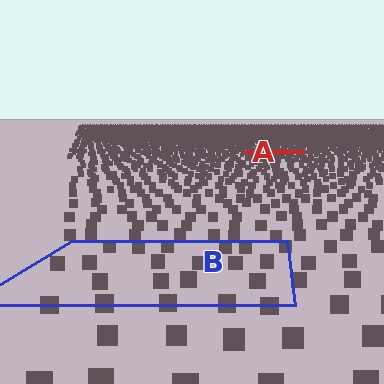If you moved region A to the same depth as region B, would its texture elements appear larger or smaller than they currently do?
They would appear larger. At a closer depth, the same texture elements are projected at a bigger on-screen size.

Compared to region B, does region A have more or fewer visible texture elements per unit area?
Region A has more texture elements per unit area — they are packed more densely because it is farther away.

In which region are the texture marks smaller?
The texture marks are smaller in region A, because it is farther away.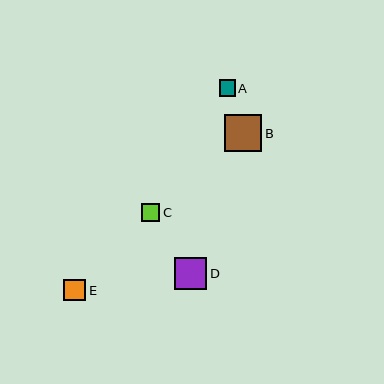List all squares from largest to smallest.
From largest to smallest: B, D, E, C, A.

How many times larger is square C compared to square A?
Square C is approximately 1.1 times the size of square A.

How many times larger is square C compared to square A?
Square C is approximately 1.1 times the size of square A.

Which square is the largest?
Square B is the largest with a size of approximately 37 pixels.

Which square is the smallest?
Square A is the smallest with a size of approximately 16 pixels.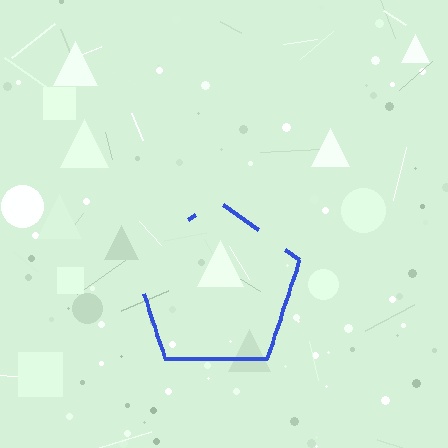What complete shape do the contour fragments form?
The contour fragments form a pentagon.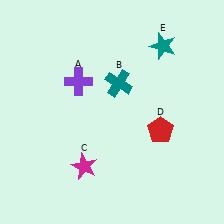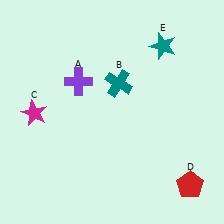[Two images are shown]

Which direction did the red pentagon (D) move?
The red pentagon (D) moved down.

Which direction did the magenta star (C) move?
The magenta star (C) moved up.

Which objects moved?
The objects that moved are: the magenta star (C), the red pentagon (D).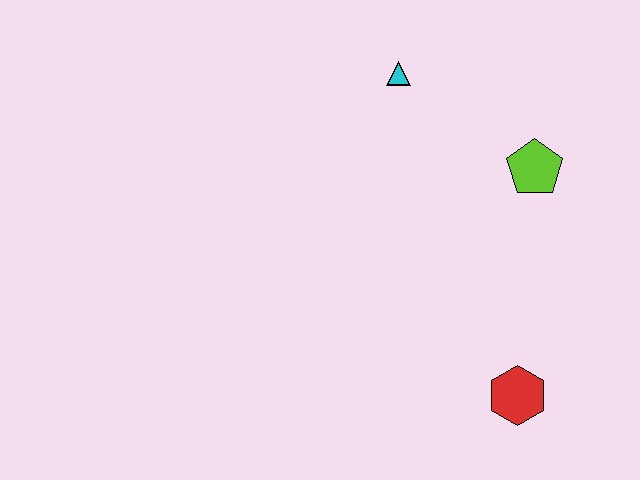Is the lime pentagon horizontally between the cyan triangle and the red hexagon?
No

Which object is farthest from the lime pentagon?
The red hexagon is farthest from the lime pentagon.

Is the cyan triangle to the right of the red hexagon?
No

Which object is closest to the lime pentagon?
The cyan triangle is closest to the lime pentagon.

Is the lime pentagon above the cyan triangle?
No